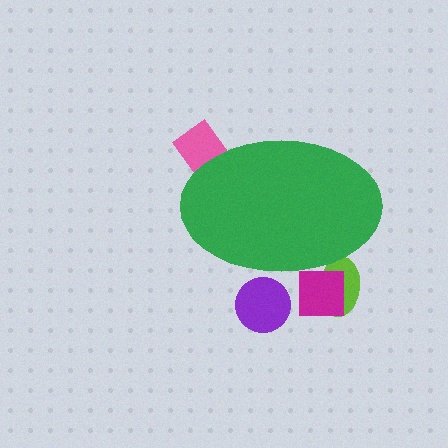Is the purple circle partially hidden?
Yes, the purple circle is partially hidden behind the green ellipse.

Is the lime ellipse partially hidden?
Yes, the lime ellipse is partially hidden behind the green ellipse.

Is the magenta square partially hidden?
Yes, the magenta square is partially hidden behind the green ellipse.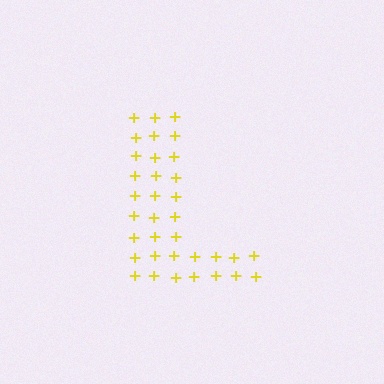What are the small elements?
The small elements are plus signs.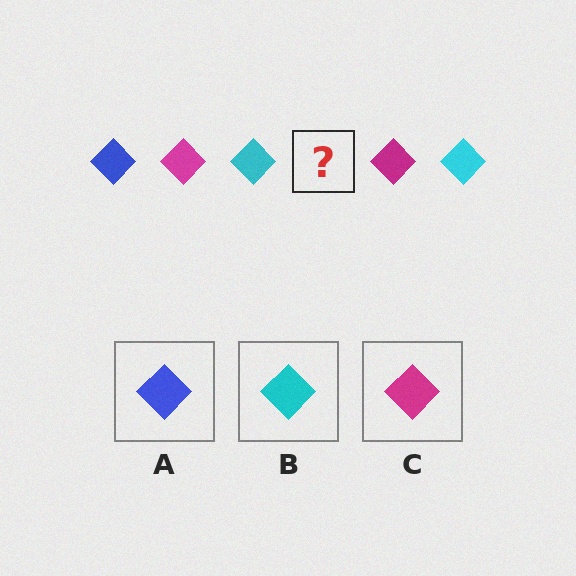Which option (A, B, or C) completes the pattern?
A.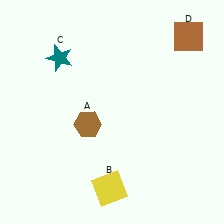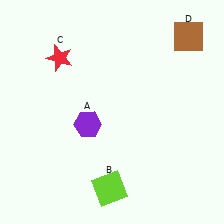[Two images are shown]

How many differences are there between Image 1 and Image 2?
There are 3 differences between the two images.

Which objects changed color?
A changed from brown to purple. B changed from yellow to lime. C changed from teal to red.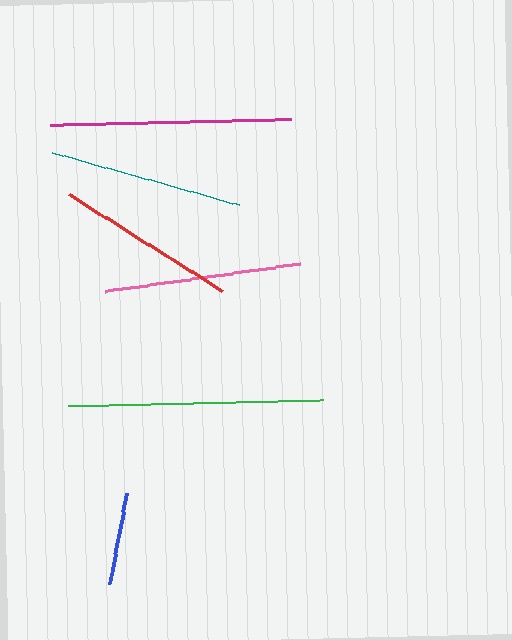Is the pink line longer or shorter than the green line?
The green line is longer than the pink line.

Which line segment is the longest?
The green line is the longest at approximately 255 pixels.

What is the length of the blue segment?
The blue segment is approximately 92 pixels long.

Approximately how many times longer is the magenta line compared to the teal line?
The magenta line is approximately 1.2 times the length of the teal line.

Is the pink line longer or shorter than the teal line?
The pink line is longer than the teal line.